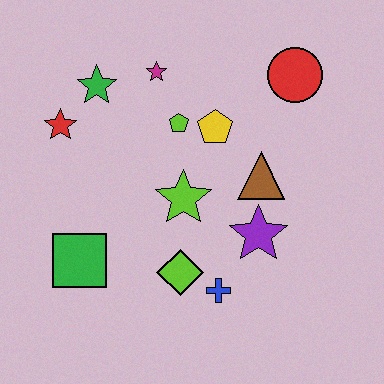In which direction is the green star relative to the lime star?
The green star is above the lime star.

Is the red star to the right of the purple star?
No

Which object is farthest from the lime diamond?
The red circle is farthest from the lime diamond.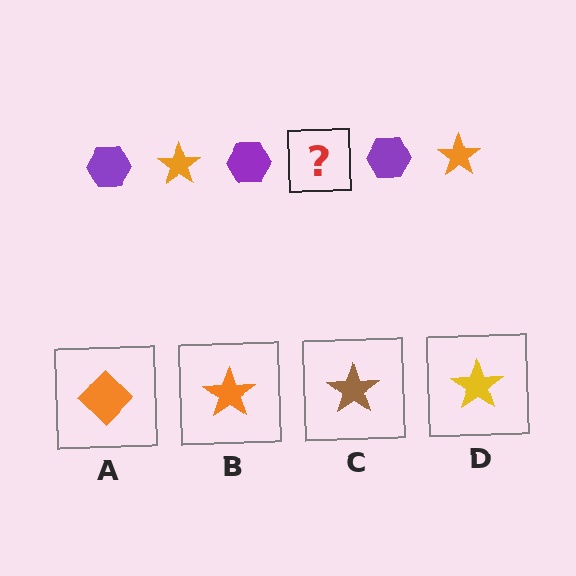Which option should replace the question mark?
Option B.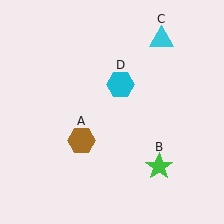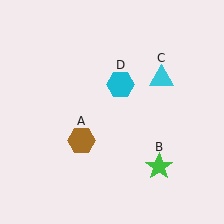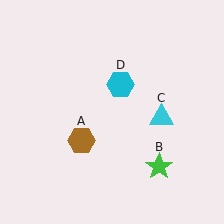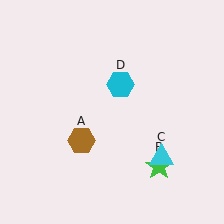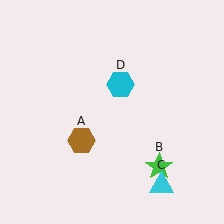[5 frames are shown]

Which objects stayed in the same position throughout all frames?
Brown hexagon (object A) and green star (object B) and cyan hexagon (object D) remained stationary.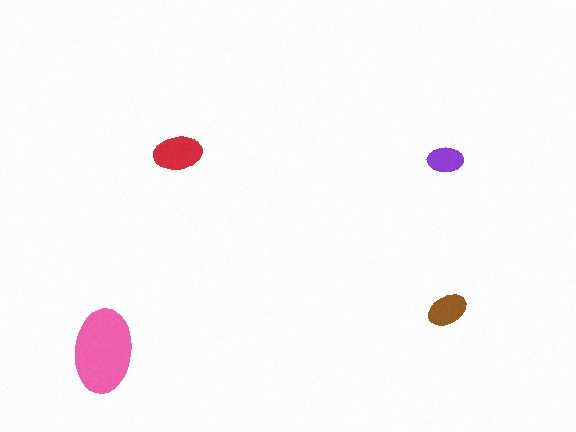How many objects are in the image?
There are 4 objects in the image.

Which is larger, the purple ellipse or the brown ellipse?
The brown one.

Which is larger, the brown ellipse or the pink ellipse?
The pink one.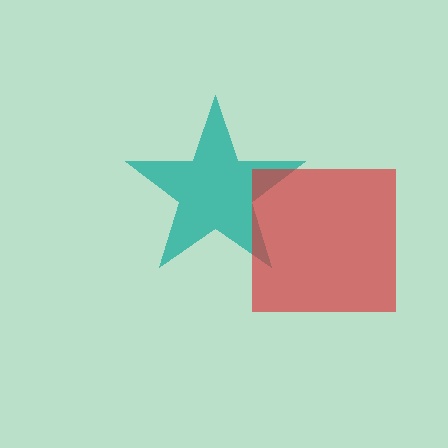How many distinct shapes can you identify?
There are 2 distinct shapes: a teal star, a red square.